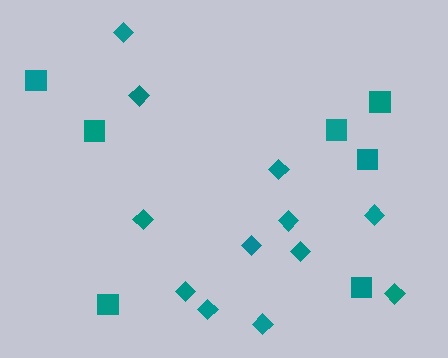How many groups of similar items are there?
There are 2 groups: one group of diamonds (12) and one group of squares (7).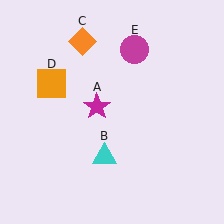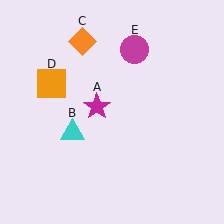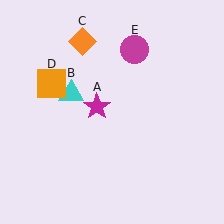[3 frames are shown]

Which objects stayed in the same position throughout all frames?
Magenta star (object A) and orange diamond (object C) and orange square (object D) and magenta circle (object E) remained stationary.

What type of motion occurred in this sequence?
The cyan triangle (object B) rotated clockwise around the center of the scene.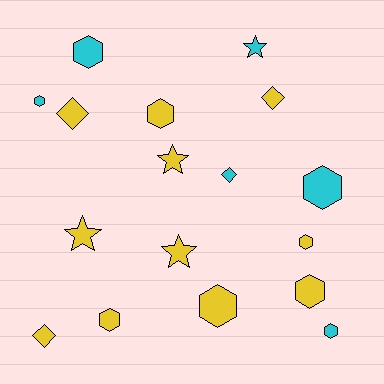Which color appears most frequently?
Yellow, with 11 objects.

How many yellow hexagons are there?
There are 5 yellow hexagons.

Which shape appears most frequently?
Hexagon, with 9 objects.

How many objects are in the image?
There are 17 objects.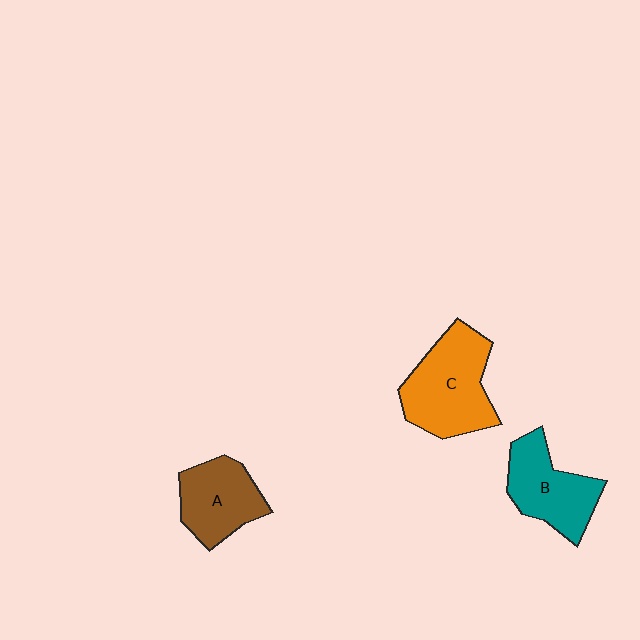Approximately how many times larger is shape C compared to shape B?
Approximately 1.3 times.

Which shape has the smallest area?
Shape A (brown).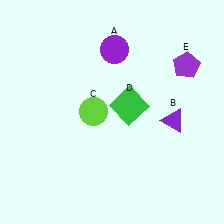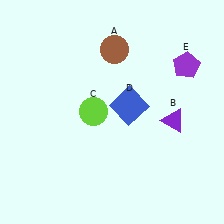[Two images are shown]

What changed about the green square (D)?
In Image 1, D is green. In Image 2, it changed to blue.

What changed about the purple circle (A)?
In Image 1, A is purple. In Image 2, it changed to brown.